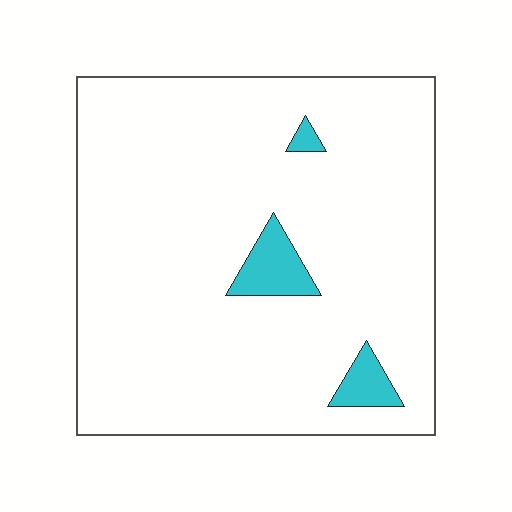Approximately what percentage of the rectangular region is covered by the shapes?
Approximately 5%.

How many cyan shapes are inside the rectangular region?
3.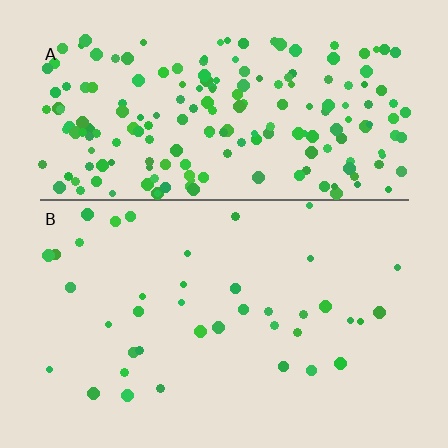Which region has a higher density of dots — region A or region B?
A (the top).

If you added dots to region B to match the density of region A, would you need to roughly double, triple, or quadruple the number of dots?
Approximately quadruple.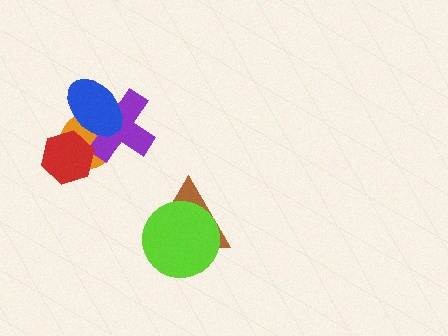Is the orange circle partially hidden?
Yes, it is partially covered by another shape.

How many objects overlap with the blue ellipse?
2 objects overlap with the blue ellipse.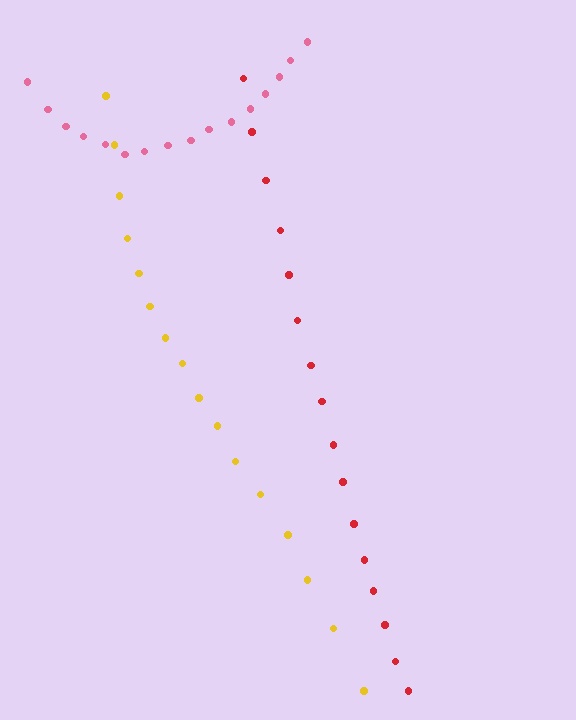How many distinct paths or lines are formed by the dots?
There are 3 distinct paths.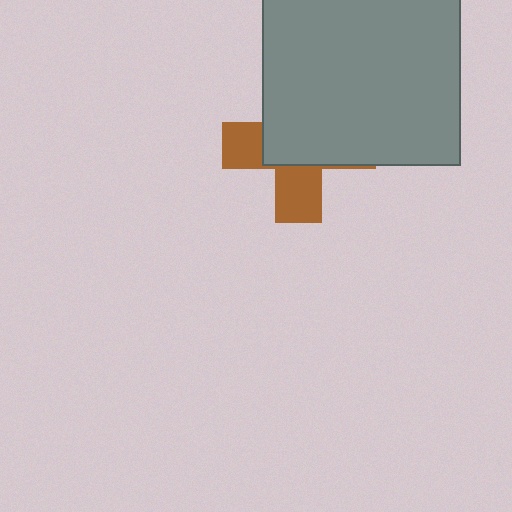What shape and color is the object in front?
The object in front is a gray rectangle.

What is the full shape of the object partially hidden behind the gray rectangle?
The partially hidden object is a brown cross.